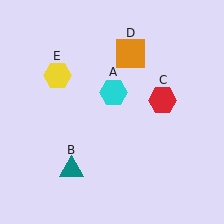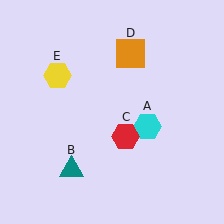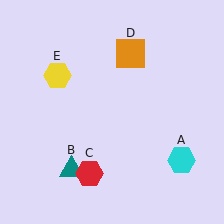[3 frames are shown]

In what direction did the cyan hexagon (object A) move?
The cyan hexagon (object A) moved down and to the right.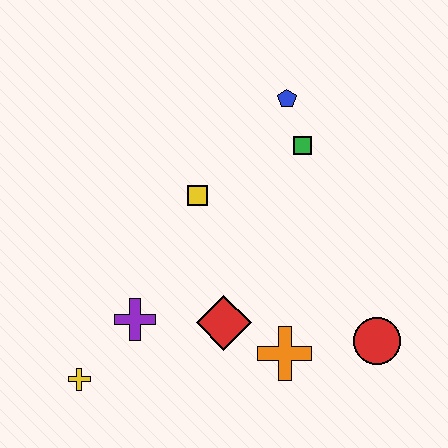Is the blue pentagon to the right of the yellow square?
Yes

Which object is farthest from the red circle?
The yellow cross is farthest from the red circle.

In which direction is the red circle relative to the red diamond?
The red circle is to the right of the red diamond.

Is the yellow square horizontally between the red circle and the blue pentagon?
No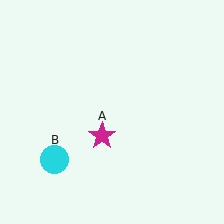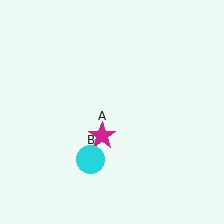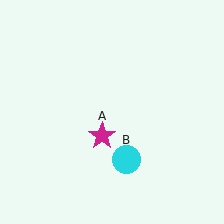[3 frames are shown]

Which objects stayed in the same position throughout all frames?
Magenta star (object A) remained stationary.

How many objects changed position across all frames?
1 object changed position: cyan circle (object B).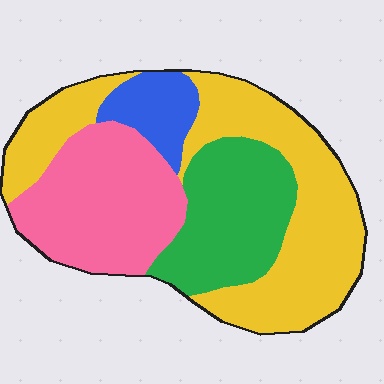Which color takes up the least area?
Blue, at roughly 10%.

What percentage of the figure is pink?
Pink takes up about one quarter (1/4) of the figure.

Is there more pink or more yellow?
Yellow.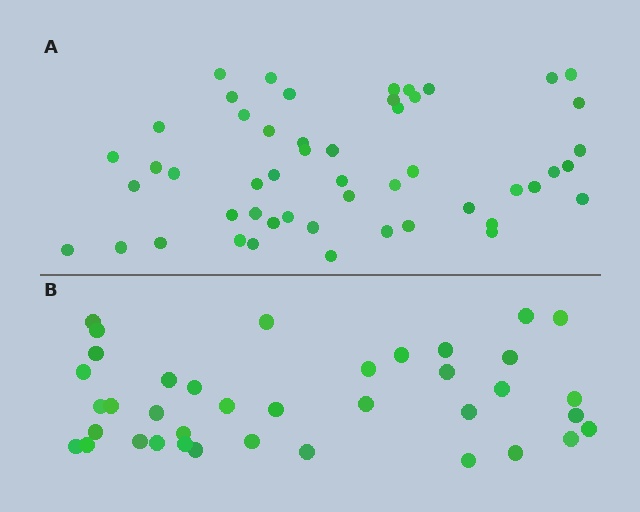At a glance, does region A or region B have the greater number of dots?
Region A (the top region) has more dots.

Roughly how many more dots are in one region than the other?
Region A has approximately 15 more dots than region B.